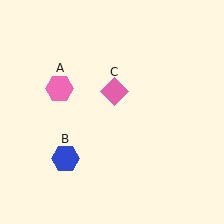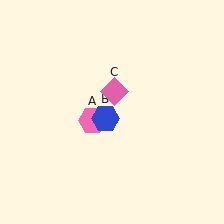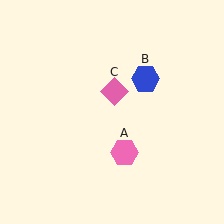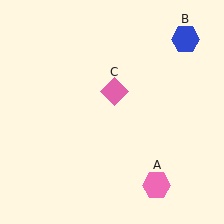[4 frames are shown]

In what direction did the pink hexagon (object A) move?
The pink hexagon (object A) moved down and to the right.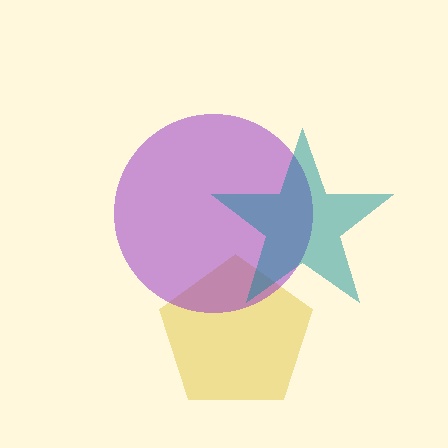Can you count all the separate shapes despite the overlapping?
Yes, there are 3 separate shapes.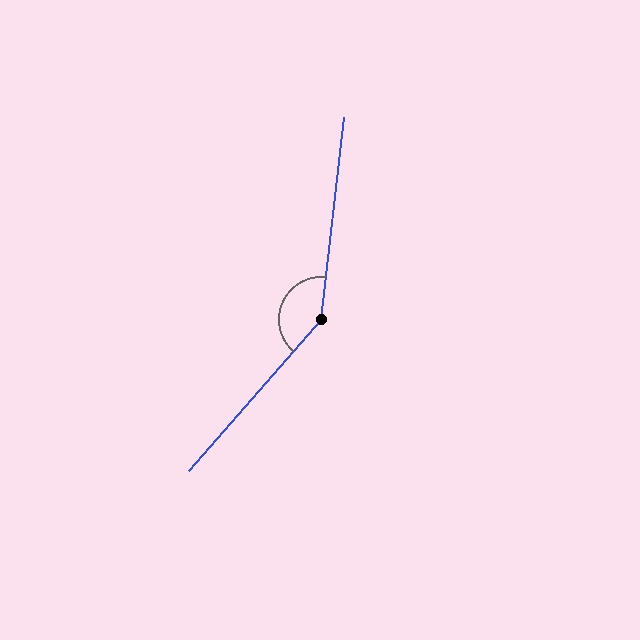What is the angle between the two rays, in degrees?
Approximately 145 degrees.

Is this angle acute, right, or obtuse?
It is obtuse.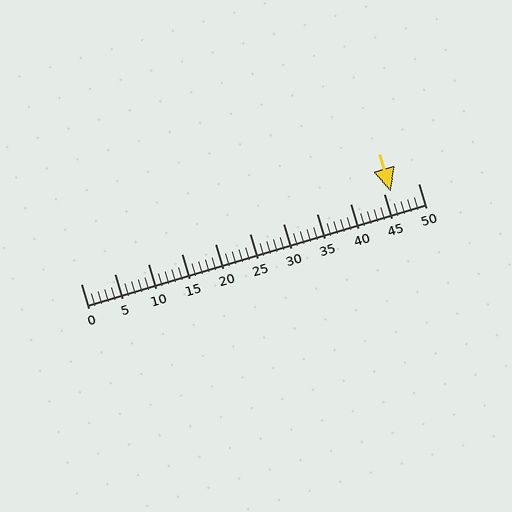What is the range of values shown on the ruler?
The ruler shows values from 0 to 50.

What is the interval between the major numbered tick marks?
The major tick marks are spaced 5 units apart.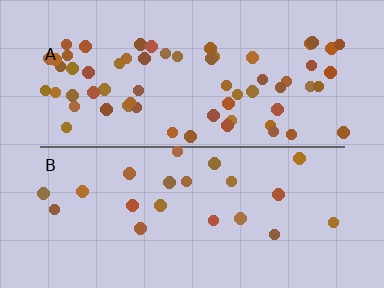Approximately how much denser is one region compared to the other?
Approximately 3.0× — region A over region B.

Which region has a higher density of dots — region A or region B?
A (the top).